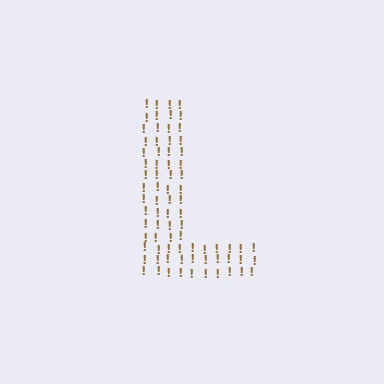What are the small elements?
The small elements are exclamation marks.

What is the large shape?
The large shape is the letter L.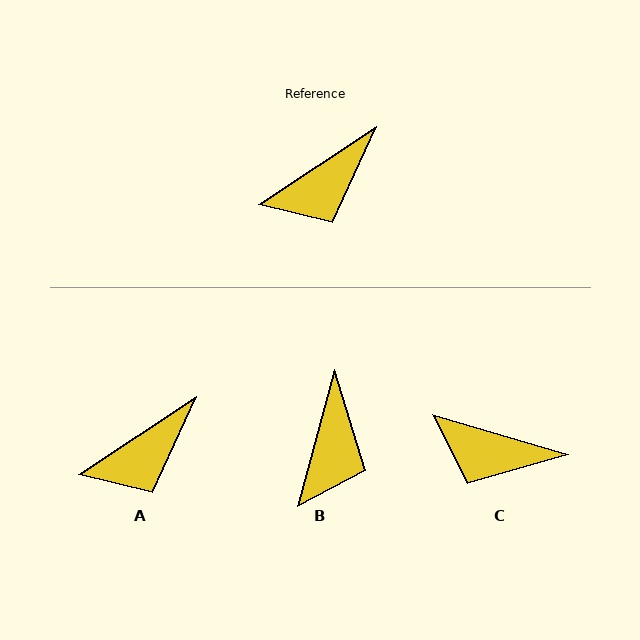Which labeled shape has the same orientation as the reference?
A.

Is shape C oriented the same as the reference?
No, it is off by about 49 degrees.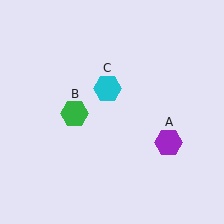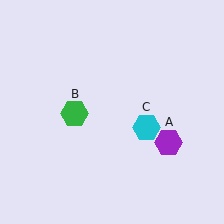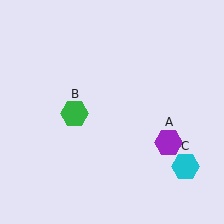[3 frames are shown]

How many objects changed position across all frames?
1 object changed position: cyan hexagon (object C).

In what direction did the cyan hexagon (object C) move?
The cyan hexagon (object C) moved down and to the right.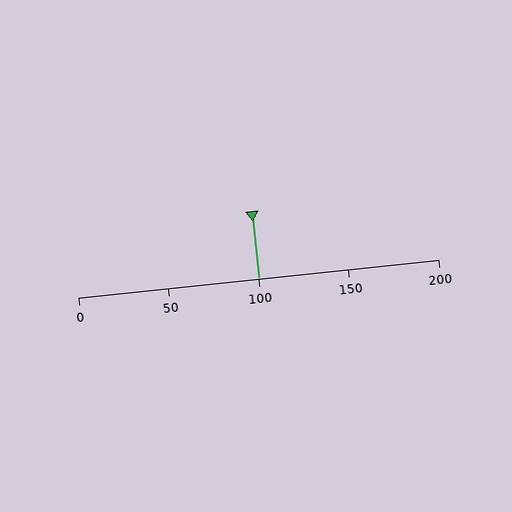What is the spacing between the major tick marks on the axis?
The major ticks are spaced 50 apart.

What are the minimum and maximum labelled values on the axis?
The axis runs from 0 to 200.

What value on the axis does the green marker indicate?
The marker indicates approximately 100.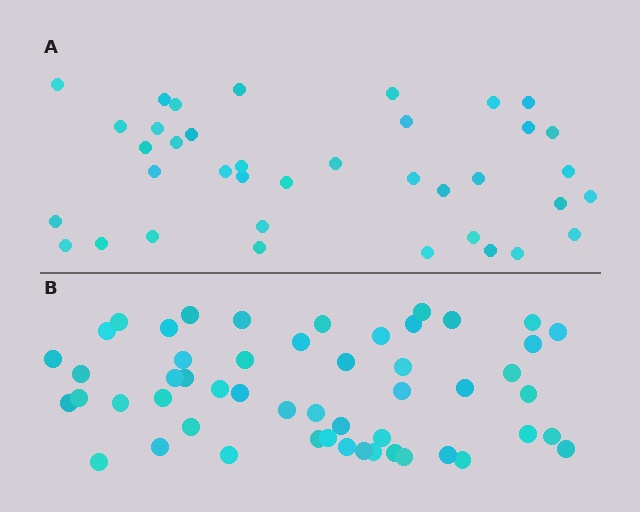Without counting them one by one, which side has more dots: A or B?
Region B (the bottom region) has more dots.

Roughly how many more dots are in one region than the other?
Region B has approximately 15 more dots than region A.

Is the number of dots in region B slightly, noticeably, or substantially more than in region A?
Region B has noticeably more, but not dramatically so. The ratio is roughly 1.4 to 1.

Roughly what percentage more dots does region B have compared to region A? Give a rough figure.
About 35% more.